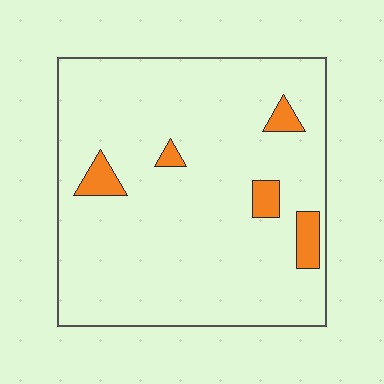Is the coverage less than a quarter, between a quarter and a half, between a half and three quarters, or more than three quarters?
Less than a quarter.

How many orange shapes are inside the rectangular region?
5.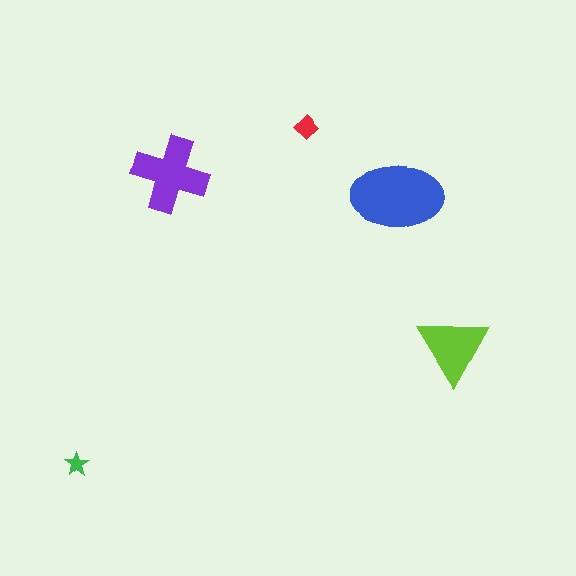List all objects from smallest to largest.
The green star, the red diamond, the lime triangle, the purple cross, the blue ellipse.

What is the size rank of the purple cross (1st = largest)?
2nd.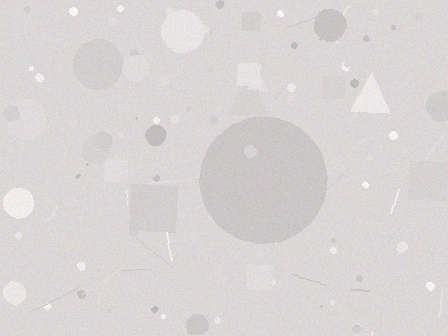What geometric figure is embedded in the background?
A circle is embedded in the background.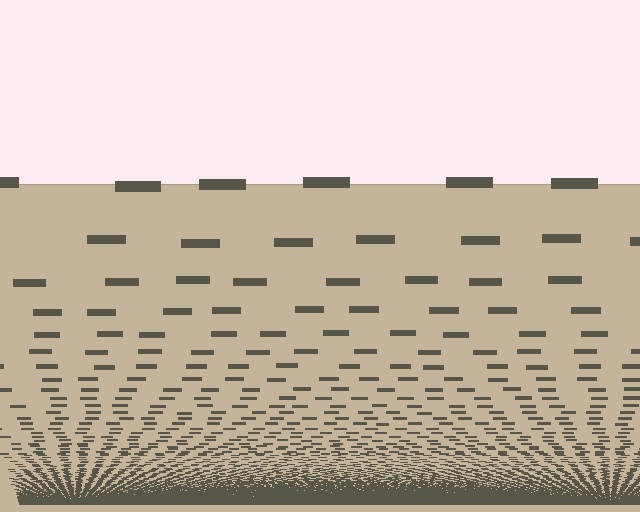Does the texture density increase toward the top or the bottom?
Density increases toward the bottom.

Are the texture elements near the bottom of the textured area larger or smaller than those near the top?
Smaller. The gradient is inverted — elements near the bottom are smaller and denser.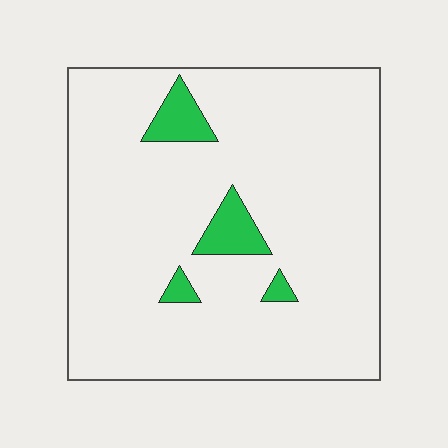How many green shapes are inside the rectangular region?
4.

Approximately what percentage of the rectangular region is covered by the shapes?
Approximately 5%.